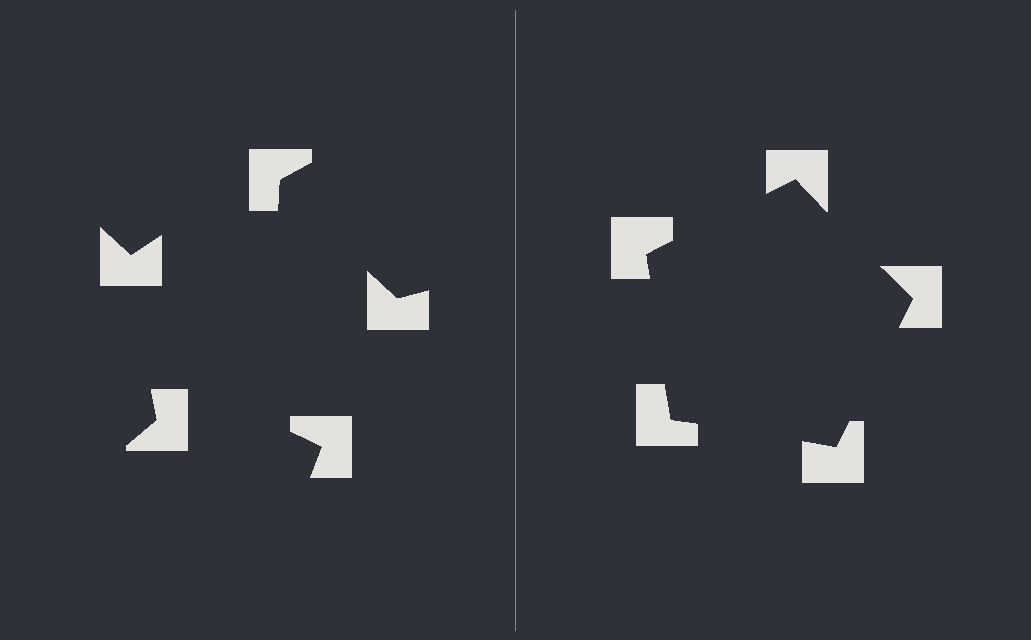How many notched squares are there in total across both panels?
10 — 5 on each side.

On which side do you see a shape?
An illusory pentagon appears on the right side. On the left side the wedge cuts are rotated, so no coherent shape forms.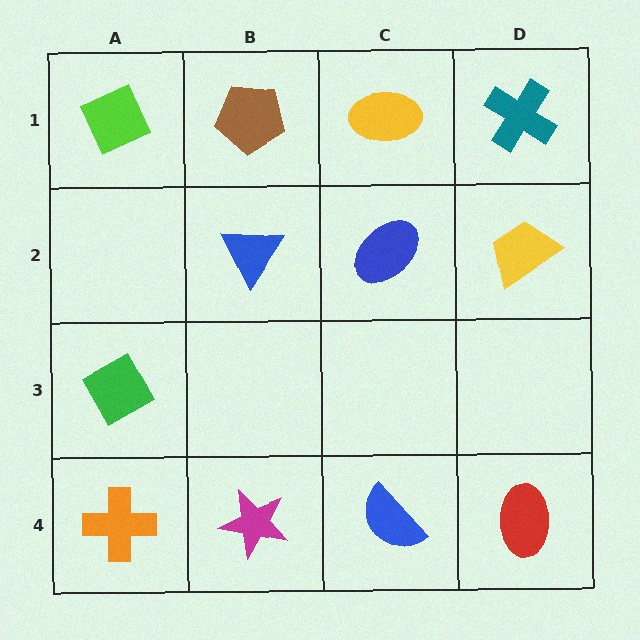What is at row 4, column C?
A blue semicircle.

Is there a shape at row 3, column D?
No, that cell is empty.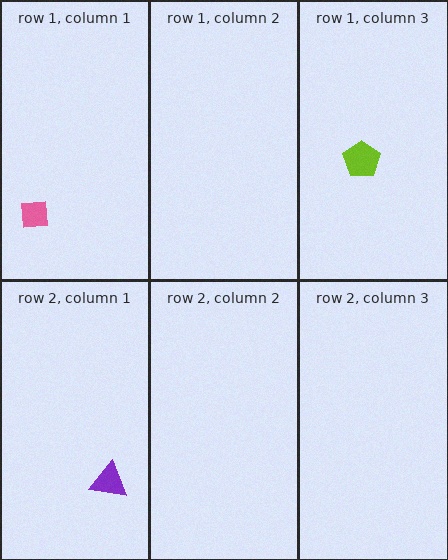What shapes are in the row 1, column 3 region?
The lime pentagon.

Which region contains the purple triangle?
The row 2, column 1 region.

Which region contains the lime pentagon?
The row 1, column 3 region.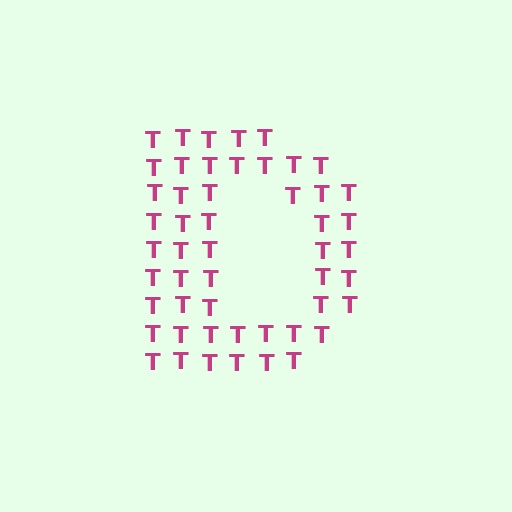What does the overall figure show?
The overall figure shows the letter D.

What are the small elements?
The small elements are letter T's.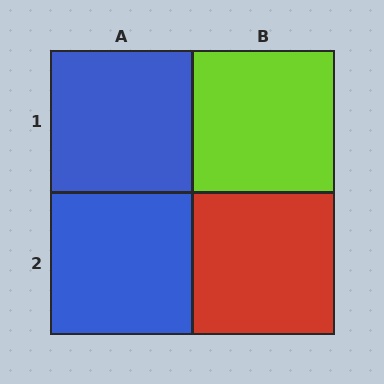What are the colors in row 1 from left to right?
Blue, lime.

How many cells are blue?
2 cells are blue.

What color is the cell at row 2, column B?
Red.